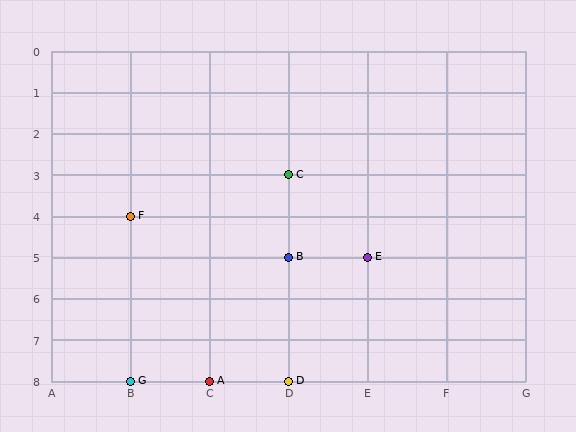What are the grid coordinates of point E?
Point E is at grid coordinates (E, 5).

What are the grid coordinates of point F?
Point F is at grid coordinates (B, 4).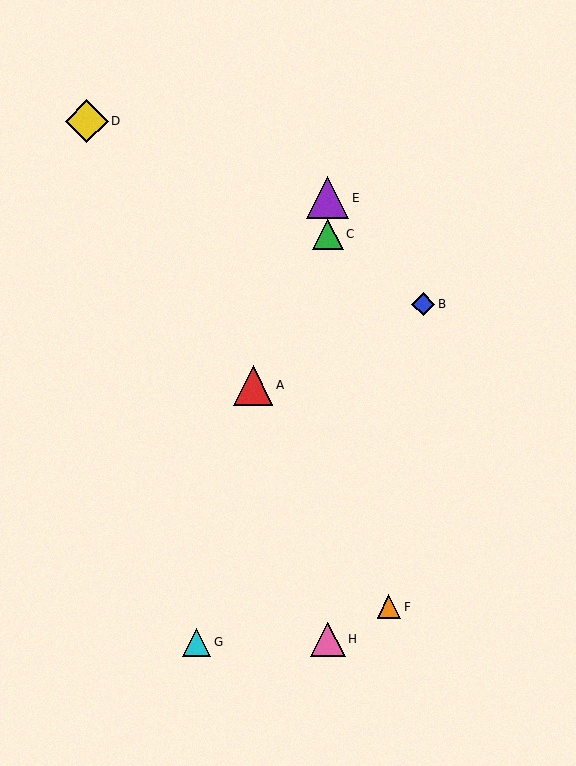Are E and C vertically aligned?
Yes, both are at x≈328.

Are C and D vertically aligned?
No, C is at x≈328 and D is at x≈87.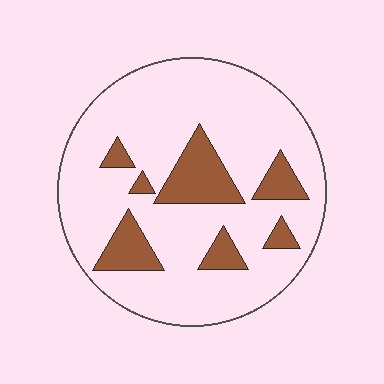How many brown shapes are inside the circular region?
7.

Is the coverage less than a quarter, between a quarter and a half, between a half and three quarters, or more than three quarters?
Less than a quarter.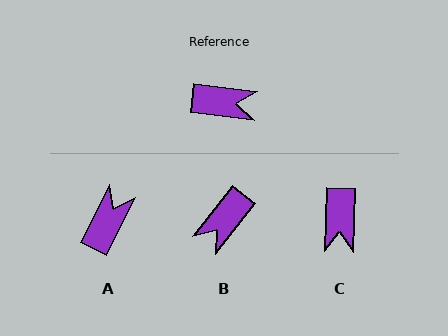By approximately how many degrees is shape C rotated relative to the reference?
Approximately 84 degrees clockwise.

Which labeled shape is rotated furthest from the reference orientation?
B, about 120 degrees away.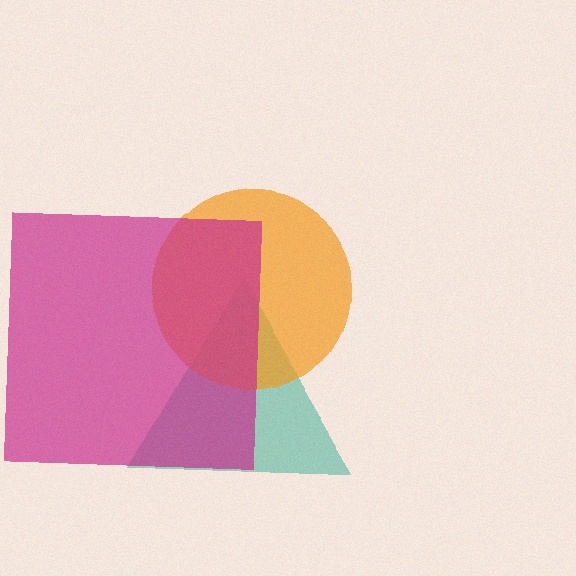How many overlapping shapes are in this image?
There are 3 overlapping shapes in the image.